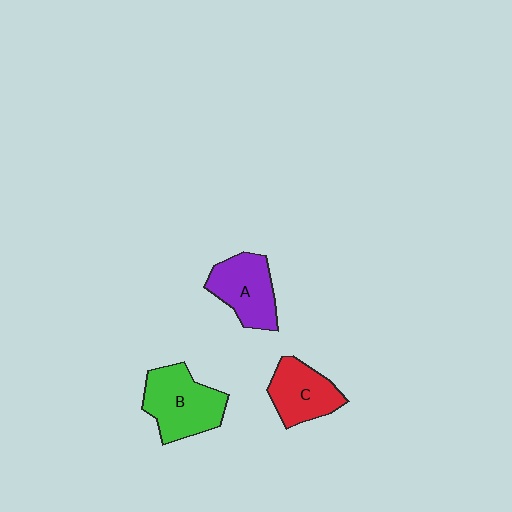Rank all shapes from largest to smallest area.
From largest to smallest: B (green), A (purple), C (red).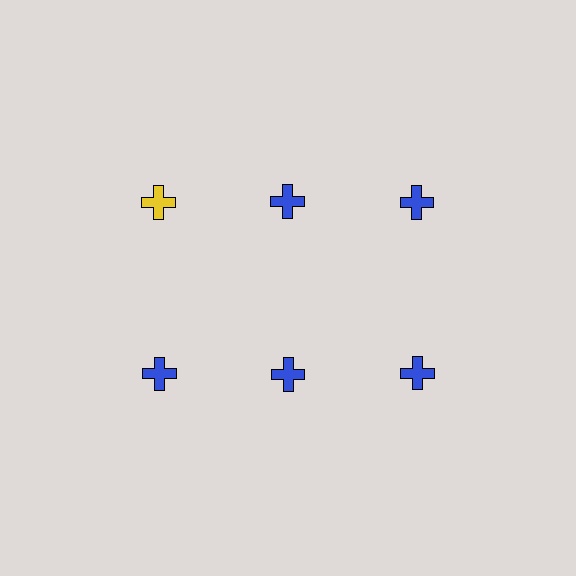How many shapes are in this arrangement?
There are 6 shapes arranged in a grid pattern.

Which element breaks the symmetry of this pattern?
The yellow cross in the top row, leftmost column breaks the symmetry. All other shapes are blue crosses.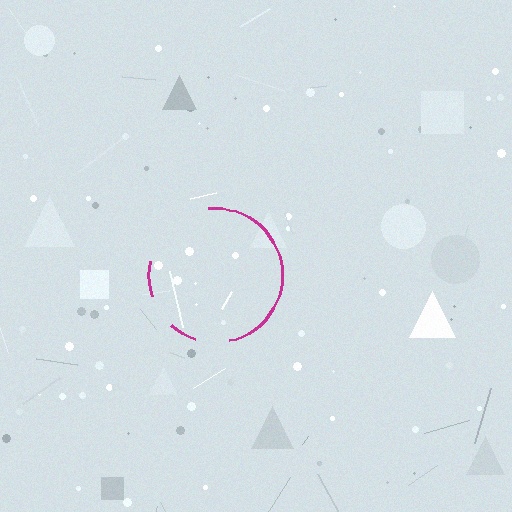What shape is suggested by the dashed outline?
The dashed outline suggests a circle.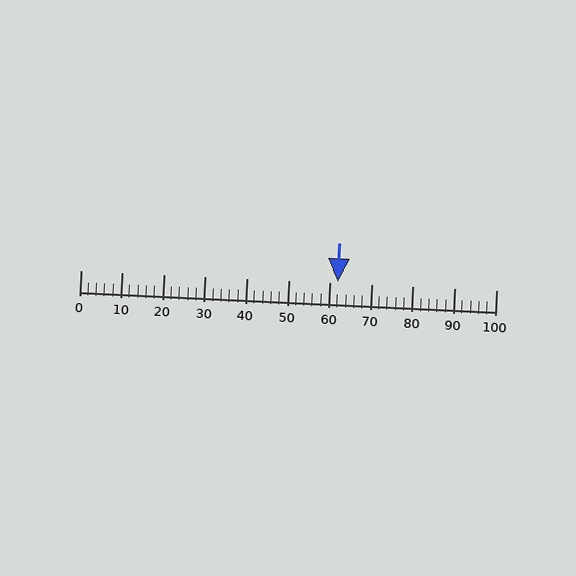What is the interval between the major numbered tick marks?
The major tick marks are spaced 10 units apart.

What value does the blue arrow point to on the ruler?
The blue arrow points to approximately 62.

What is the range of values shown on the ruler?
The ruler shows values from 0 to 100.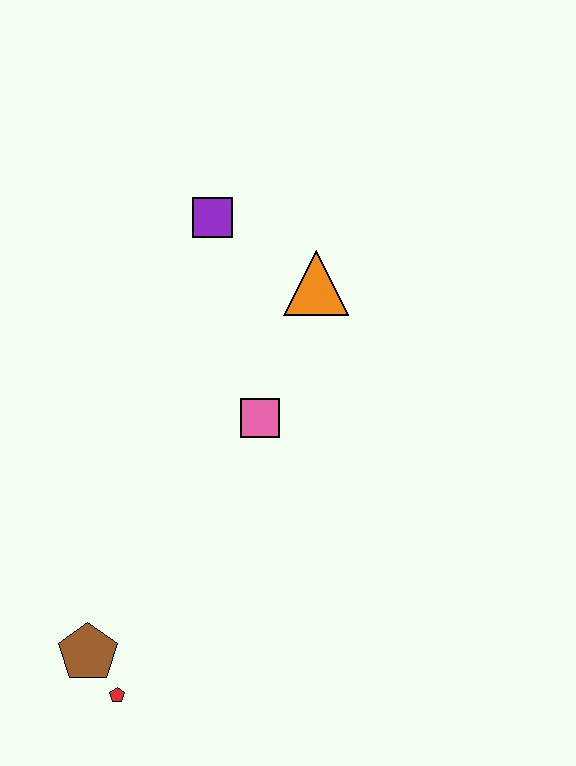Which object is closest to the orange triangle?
The purple square is closest to the orange triangle.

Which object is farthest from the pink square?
The red pentagon is farthest from the pink square.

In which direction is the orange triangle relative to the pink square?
The orange triangle is above the pink square.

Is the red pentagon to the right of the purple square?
No